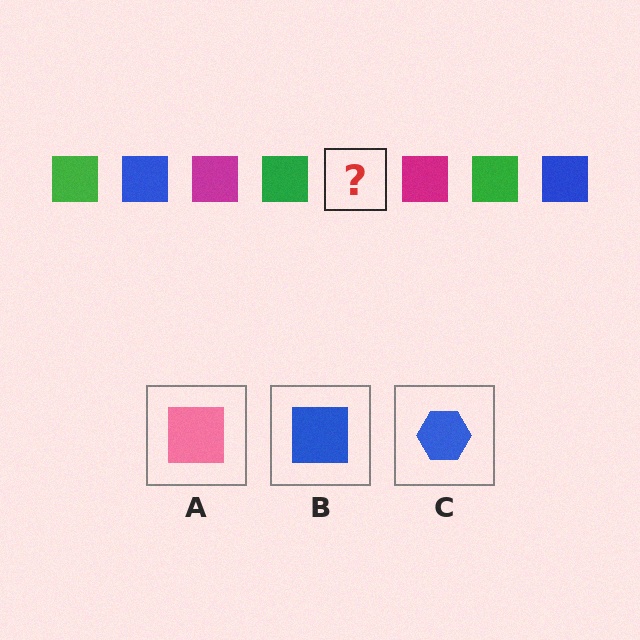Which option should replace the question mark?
Option B.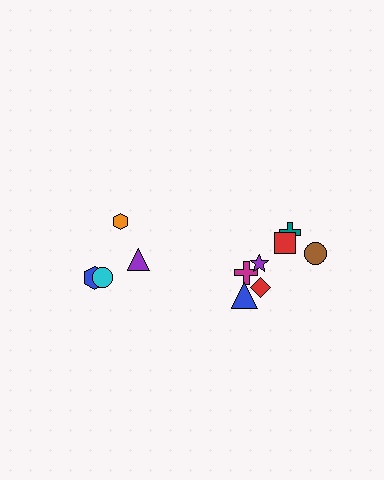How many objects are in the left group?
There are 4 objects.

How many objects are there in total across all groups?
There are 11 objects.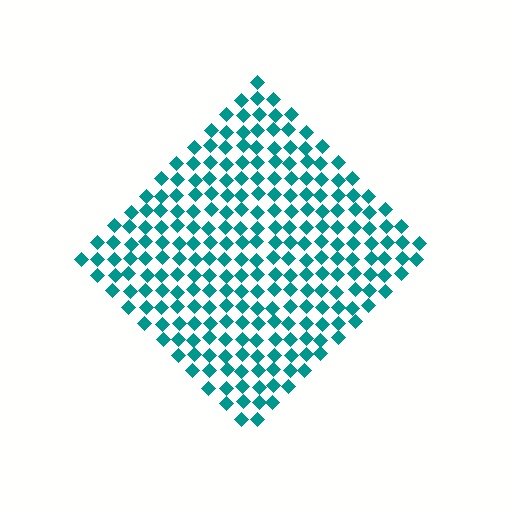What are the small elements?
The small elements are diamonds.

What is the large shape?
The large shape is a diamond.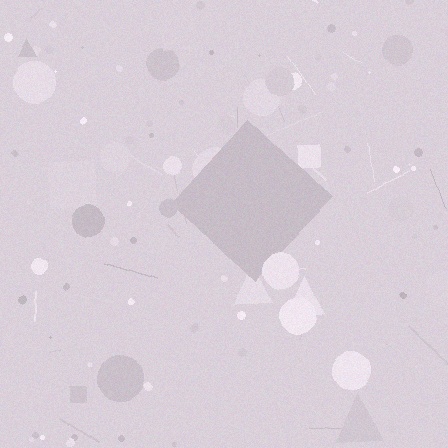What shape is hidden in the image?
A diamond is hidden in the image.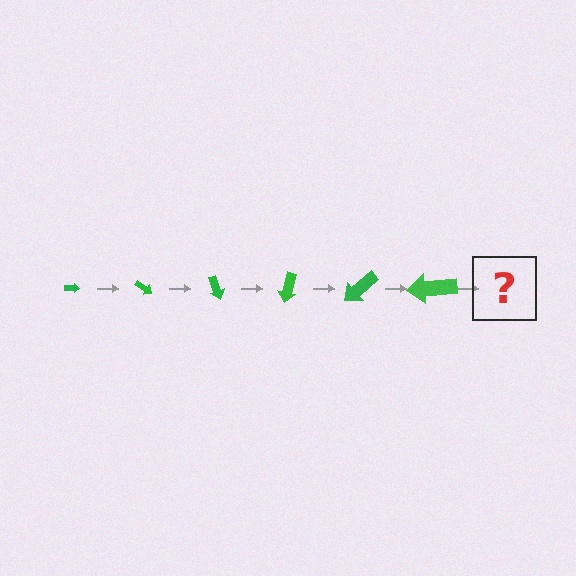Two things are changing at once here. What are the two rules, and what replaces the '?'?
The two rules are that the arrow grows larger each step and it rotates 35 degrees each step. The '?' should be an arrow, larger than the previous one and rotated 210 degrees from the start.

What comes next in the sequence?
The next element should be an arrow, larger than the previous one and rotated 210 degrees from the start.